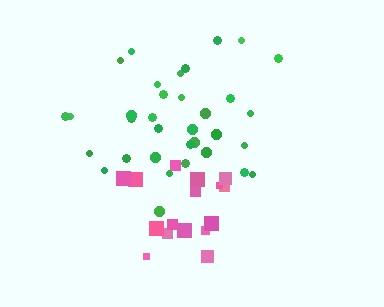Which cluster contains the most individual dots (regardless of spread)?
Green (34).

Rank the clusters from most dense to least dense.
pink, green.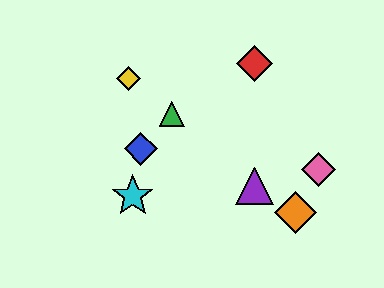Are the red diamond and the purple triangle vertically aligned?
Yes, both are at x≈255.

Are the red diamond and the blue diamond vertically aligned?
No, the red diamond is at x≈255 and the blue diamond is at x≈141.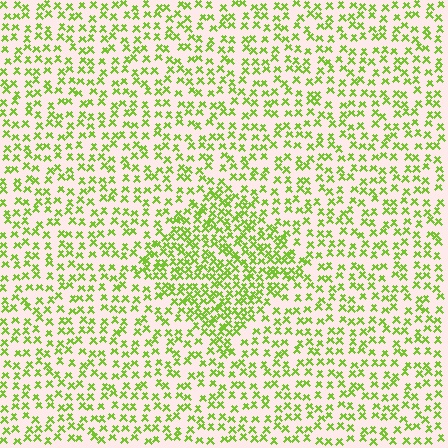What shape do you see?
I see a diamond.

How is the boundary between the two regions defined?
The boundary is defined by a change in element density (approximately 1.8x ratio). All elements are the same color, size, and shape.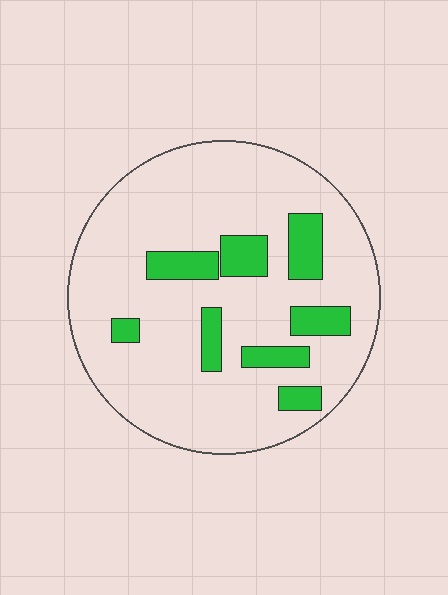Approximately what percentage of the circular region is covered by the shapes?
Approximately 15%.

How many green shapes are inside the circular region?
8.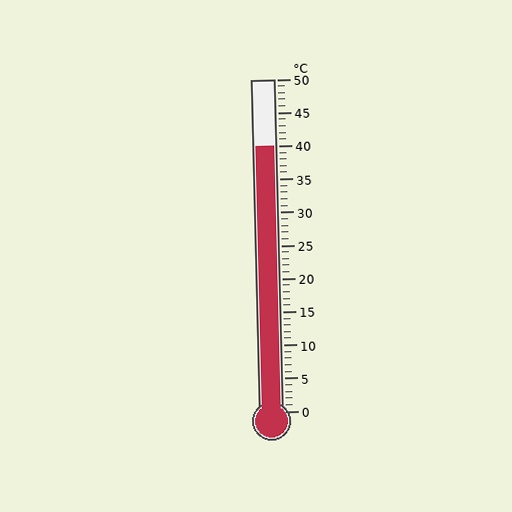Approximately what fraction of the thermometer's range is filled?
The thermometer is filled to approximately 80% of its range.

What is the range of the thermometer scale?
The thermometer scale ranges from 0°C to 50°C.